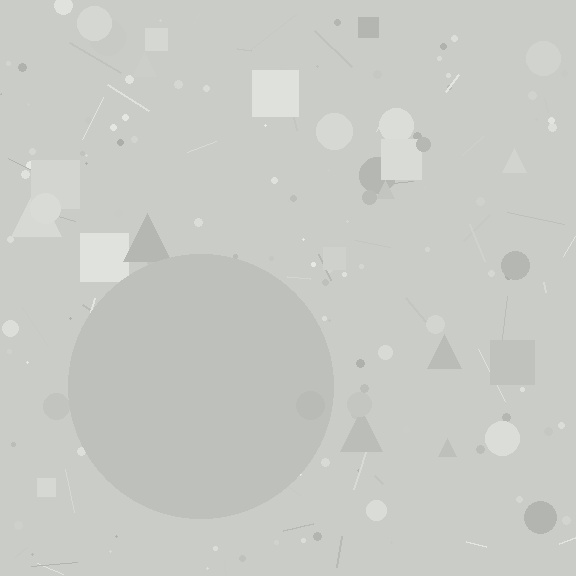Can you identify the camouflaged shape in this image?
The camouflaged shape is a circle.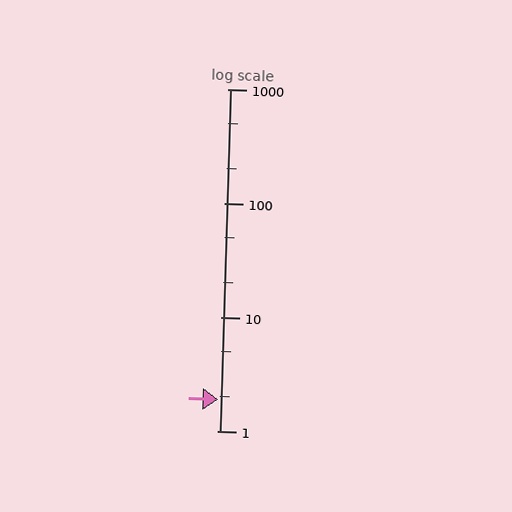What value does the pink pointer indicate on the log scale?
The pointer indicates approximately 1.9.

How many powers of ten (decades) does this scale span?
The scale spans 3 decades, from 1 to 1000.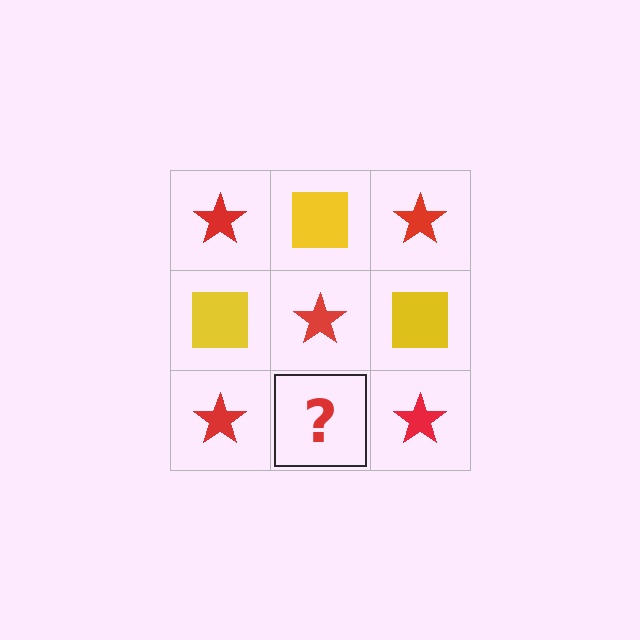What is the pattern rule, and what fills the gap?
The rule is that it alternates red star and yellow square in a checkerboard pattern. The gap should be filled with a yellow square.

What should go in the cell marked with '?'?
The missing cell should contain a yellow square.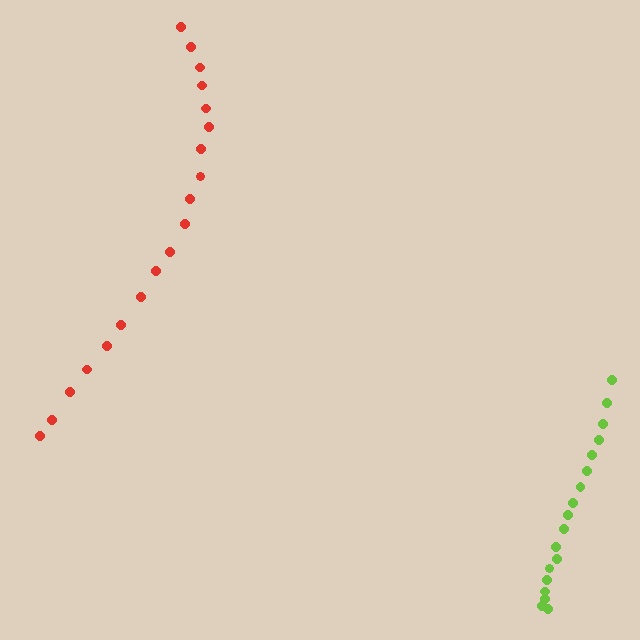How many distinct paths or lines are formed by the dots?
There are 2 distinct paths.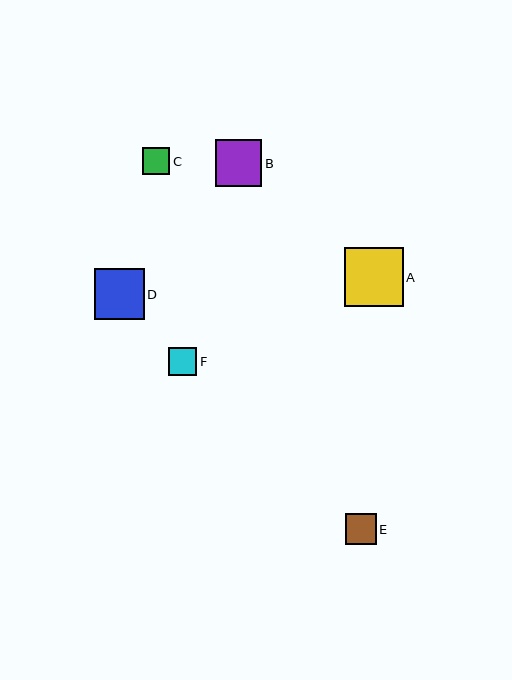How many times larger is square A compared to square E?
Square A is approximately 1.9 times the size of square E.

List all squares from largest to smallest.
From largest to smallest: A, D, B, E, F, C.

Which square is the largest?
Square A is the largest with a size of approximately 59 pixels.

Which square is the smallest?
Square C is the smallest with a size of approximately 27 pixels.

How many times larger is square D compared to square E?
Square D is approximately 1.6 times the size of square E.